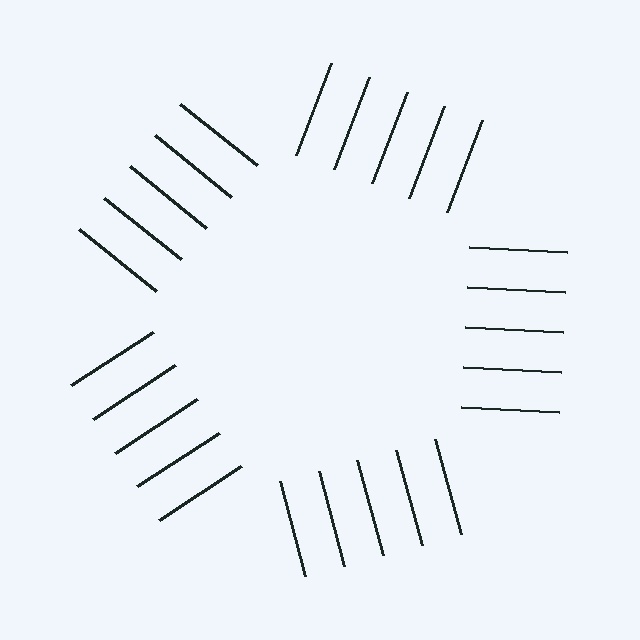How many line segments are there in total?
25 — 5 along each of the 5 edges.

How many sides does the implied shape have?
5 sides — the line-ends trace a pentagon.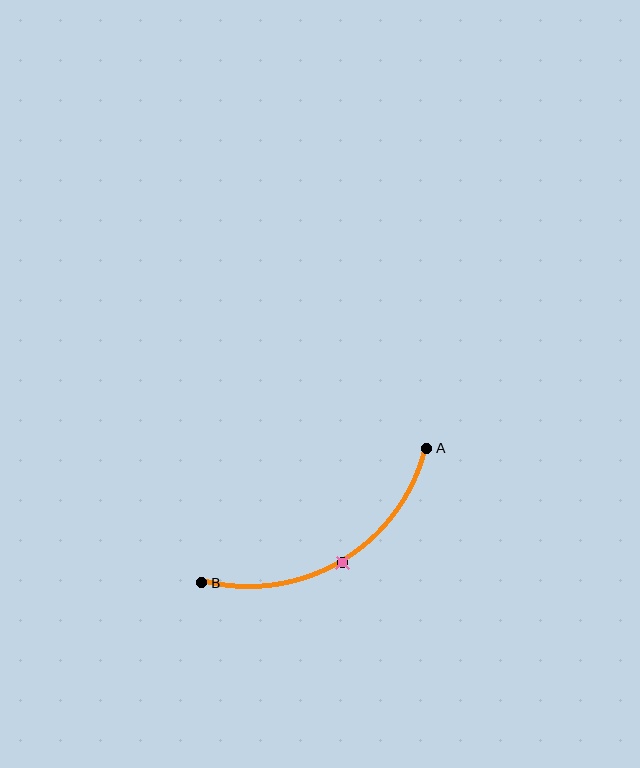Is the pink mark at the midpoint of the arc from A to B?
Yes. The pink mark lies on the arc at equal arc-length from both A and B — it is the arc midpoint.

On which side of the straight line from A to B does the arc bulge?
The arc bulges below the straight line connecting A and B.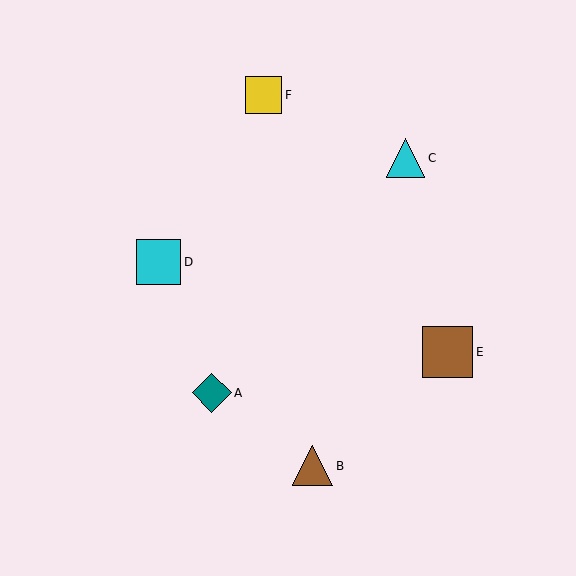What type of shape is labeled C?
Shape C is a cyan triangle.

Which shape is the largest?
The brown square (labeled E) is the largest.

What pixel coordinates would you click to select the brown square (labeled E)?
Click at (447, 352) to select the brown square E.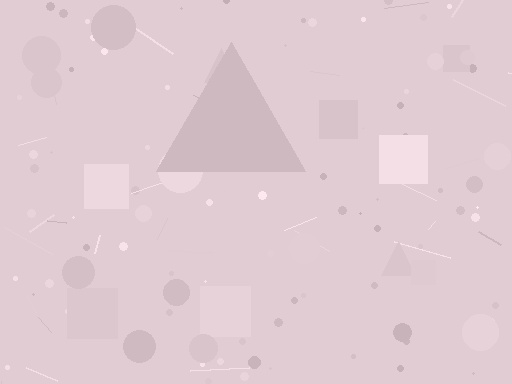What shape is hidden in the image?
A triangle is hidden in the image.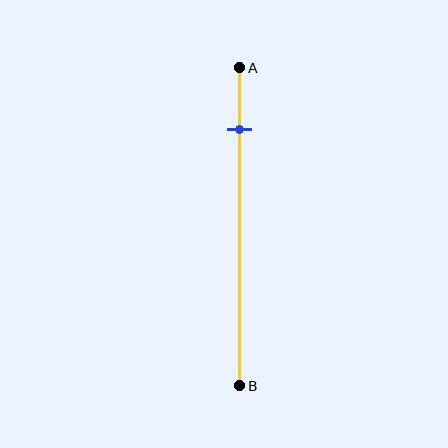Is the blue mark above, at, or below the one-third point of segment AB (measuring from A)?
The blue mark is above the one-third point of segment AB.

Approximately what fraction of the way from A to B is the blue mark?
The blue mark is approximately 20% of the way from A to B.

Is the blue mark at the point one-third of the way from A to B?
No, the mark is at about 20% from A, not at the 33% one-third point.